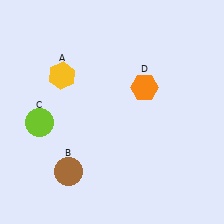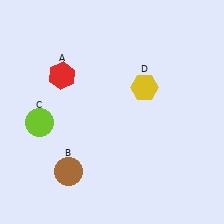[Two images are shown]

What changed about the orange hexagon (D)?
In Image 1, D is orange. In Image 2, it changed to yellow.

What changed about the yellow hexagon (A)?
In Image 1, A is yellow. In Image 2, it changed to red.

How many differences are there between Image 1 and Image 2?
There are 2 differences between the two images.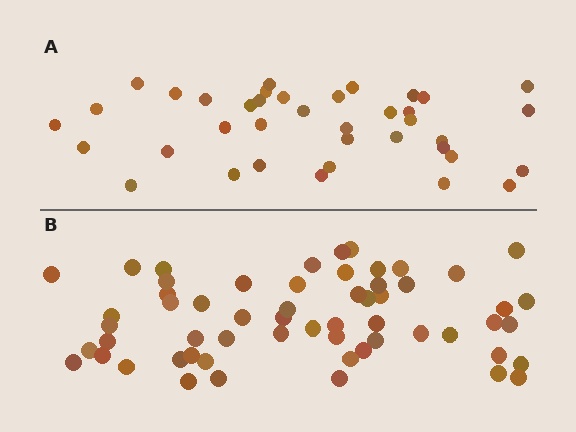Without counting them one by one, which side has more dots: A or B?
Region B (the bottom region) has more dots.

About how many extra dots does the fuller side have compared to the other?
Region B has approximately 20 more dots than region A.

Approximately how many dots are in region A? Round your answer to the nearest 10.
About 40 dots. (The exact count is 38, which rounds to 40.)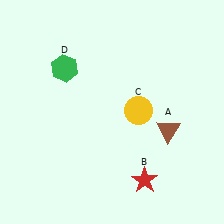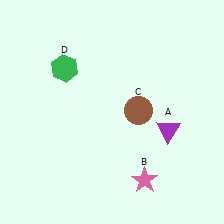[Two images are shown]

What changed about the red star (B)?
In Image 1, B is red. In Image 2, it changed to pink.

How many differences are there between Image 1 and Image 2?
There are 3 differences between the two images.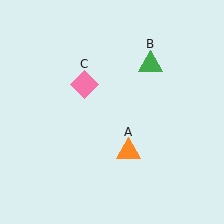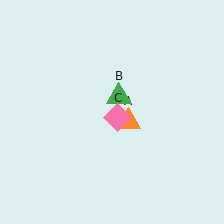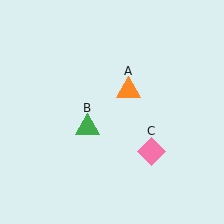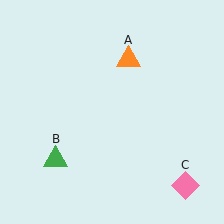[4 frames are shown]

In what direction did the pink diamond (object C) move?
The pink diamond (object C) moved down and to the right.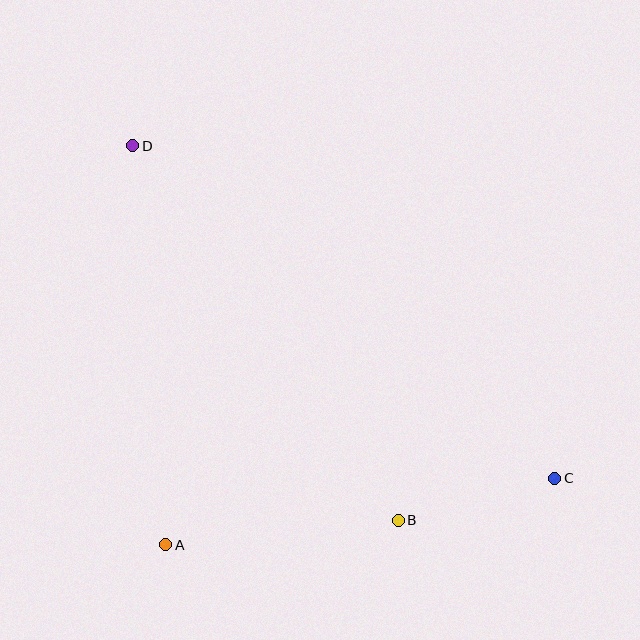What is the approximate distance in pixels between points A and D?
The distance between A and D is approximately 400 pixels.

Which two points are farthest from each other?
Points C and D are farthest from each other.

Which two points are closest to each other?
Points B and C are closest to each other.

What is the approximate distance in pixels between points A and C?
The distance between A and C is approximately 394 pixels.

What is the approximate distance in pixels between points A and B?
The distance between A and B is approximately 234 pixels.